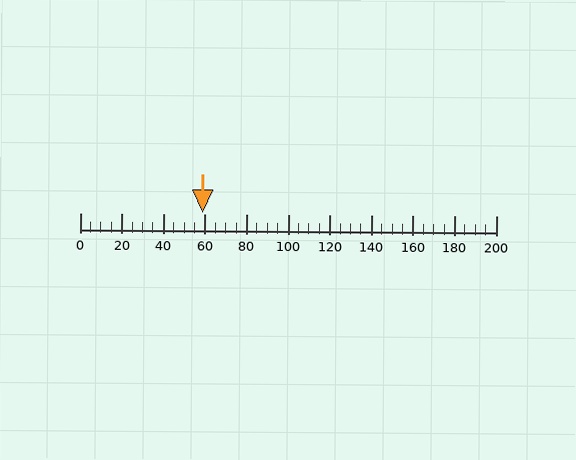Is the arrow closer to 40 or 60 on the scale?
The arrow is closer to 60.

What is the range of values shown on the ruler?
The ruler shows values from 0 to 200.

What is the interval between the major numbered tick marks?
The major tick marks are spaced 20 units apart.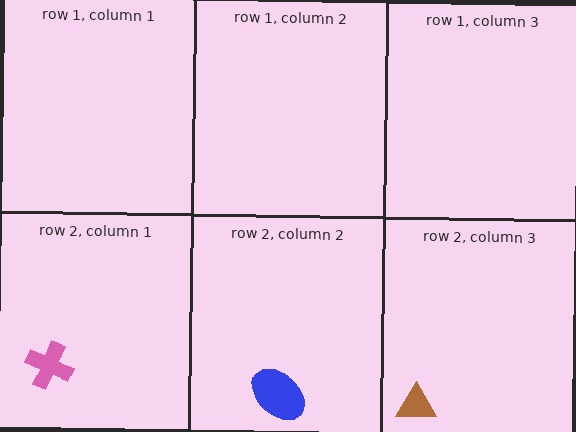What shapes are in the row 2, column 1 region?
The pink cross.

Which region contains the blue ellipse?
The row 2, column 2 region.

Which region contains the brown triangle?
The row 2, column 3 region.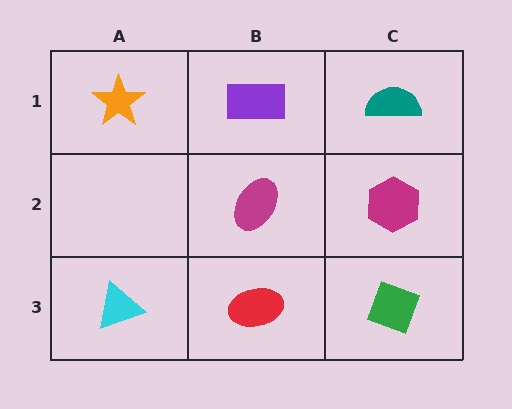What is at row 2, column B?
A magenta ellipse.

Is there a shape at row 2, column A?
No, that cell is empty.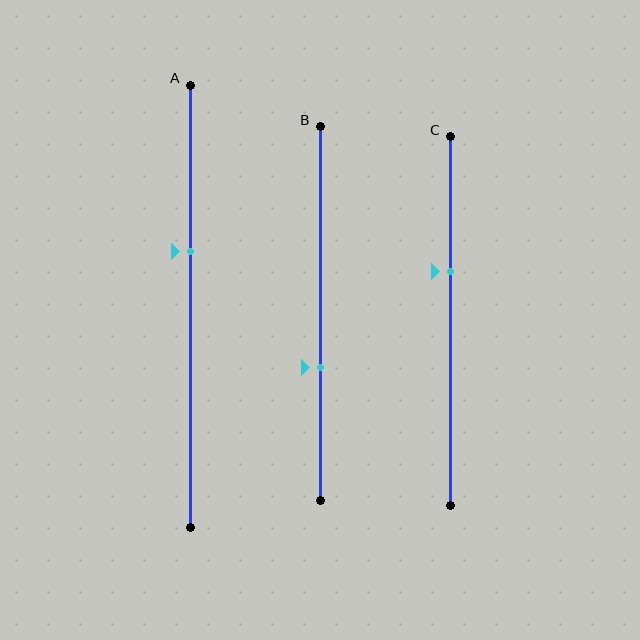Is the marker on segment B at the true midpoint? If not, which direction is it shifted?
No, the marker on segment B is shifted downward by about 15% of the segment length.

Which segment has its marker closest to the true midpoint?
Segment A has its marker closest to the true midpoint.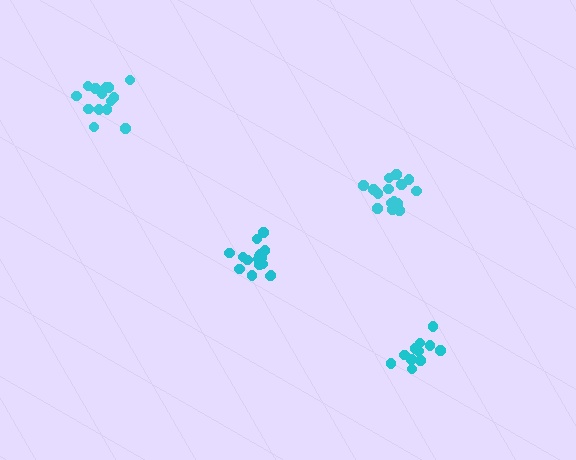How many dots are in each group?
Group 1: 14 dots, Group 2: 12 dots, Group 3: 15 dots, Group 4: 17 dots (58 total).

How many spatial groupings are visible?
There are 4 spatial groupings.